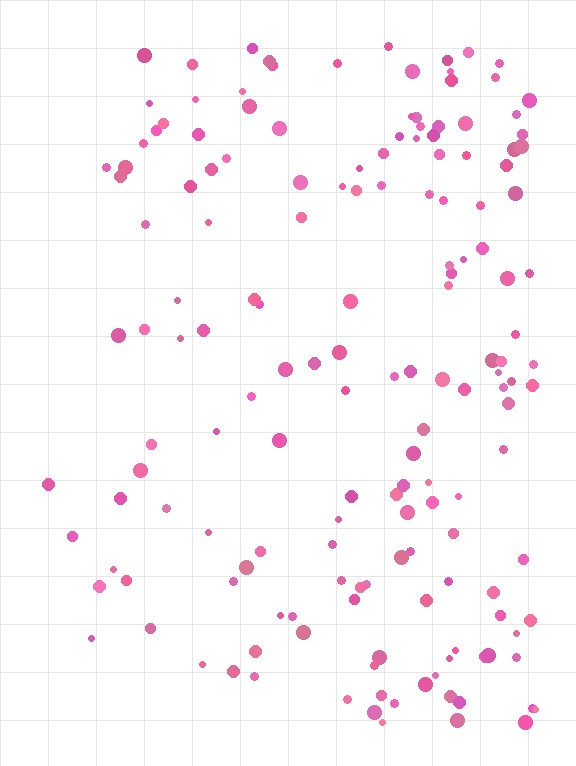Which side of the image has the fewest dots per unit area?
The left.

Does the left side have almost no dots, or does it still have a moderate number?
Still a moderate number, just noticeably fewer than the right.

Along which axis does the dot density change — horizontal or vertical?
Horizontal.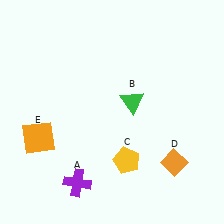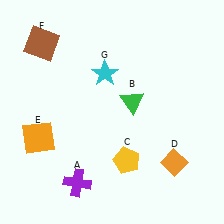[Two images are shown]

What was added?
A brown square (F), a cyan star (G) were added in Image 2.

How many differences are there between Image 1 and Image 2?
There are 2 differences between the two images.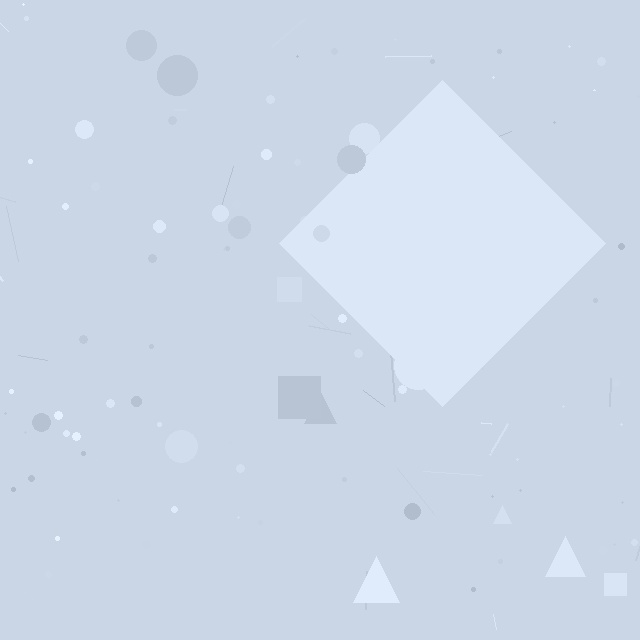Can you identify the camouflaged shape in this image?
The camouflaged shape is a diamond.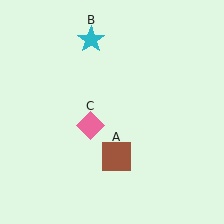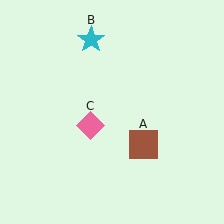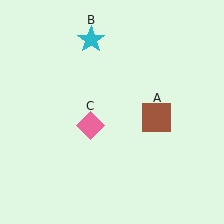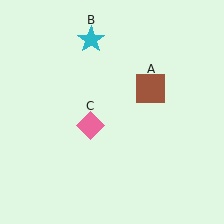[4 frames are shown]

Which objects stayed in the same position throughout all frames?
Cyan star (object B) and pink diamond (object C) remained stationary.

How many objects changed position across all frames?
1 object changed position: brown square (object A).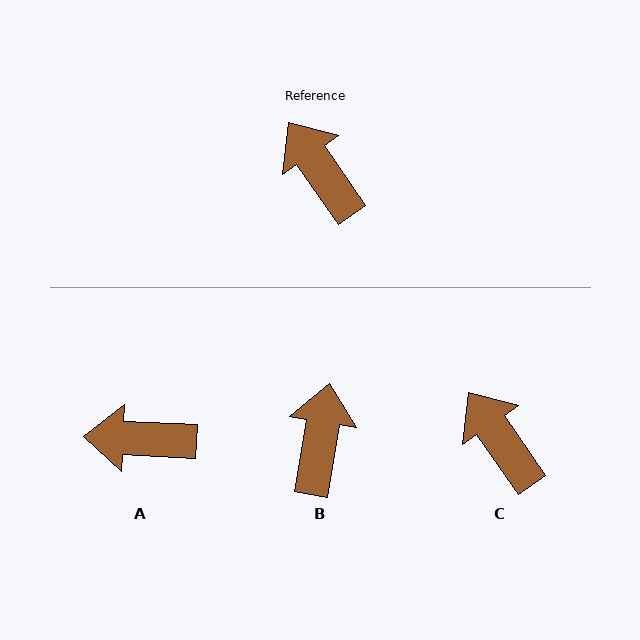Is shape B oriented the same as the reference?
No, it is off by about 44 degrees.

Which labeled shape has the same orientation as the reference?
C.